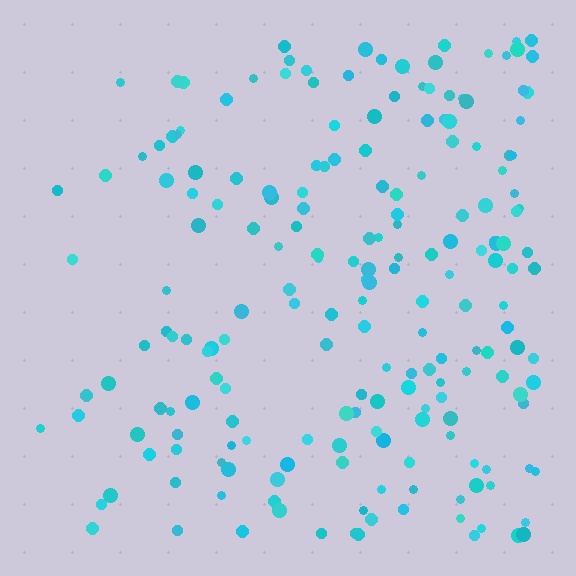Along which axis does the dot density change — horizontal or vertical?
Horizontal.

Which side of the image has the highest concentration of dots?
The right.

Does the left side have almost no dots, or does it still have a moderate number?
Still a moderate number, just noticeably fewer than the right.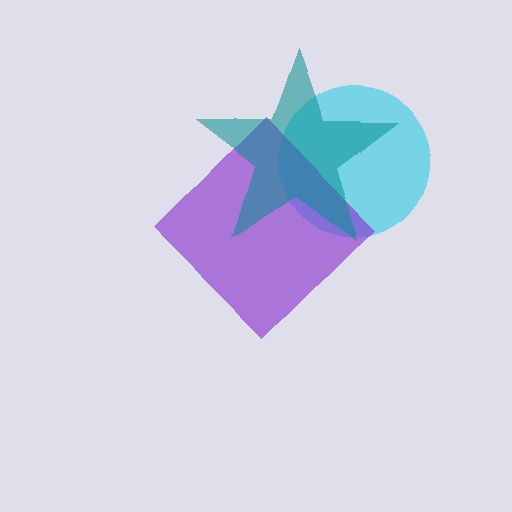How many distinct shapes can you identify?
There are 3 distinct shapes: a cyan circle, a purple diamond, a teal star.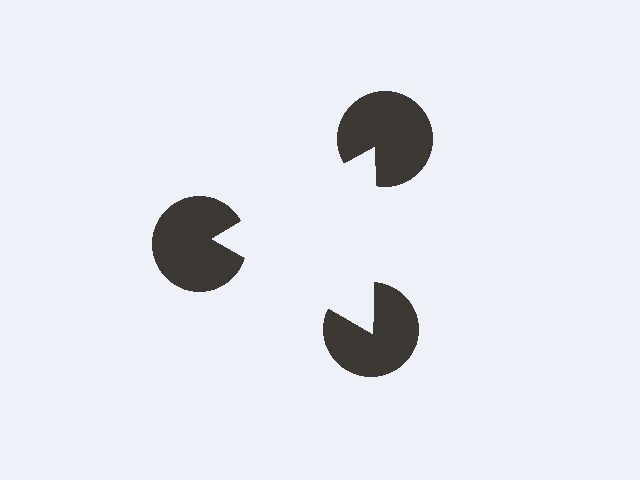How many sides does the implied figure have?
3 sides.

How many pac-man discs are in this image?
There are 3 — one at each vertex of the illusory triangle.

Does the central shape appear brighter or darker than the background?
It typically appears slightly brighter than the background, even though no actual brightness change is drawn.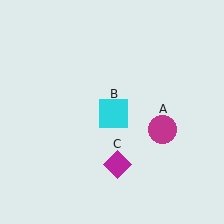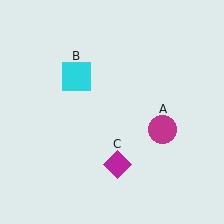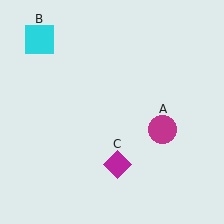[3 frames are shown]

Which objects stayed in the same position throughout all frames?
Magenta circle (object A) and magenta diamond (object C) remained stationary.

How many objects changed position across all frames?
1 object changed position: cyan square (object B).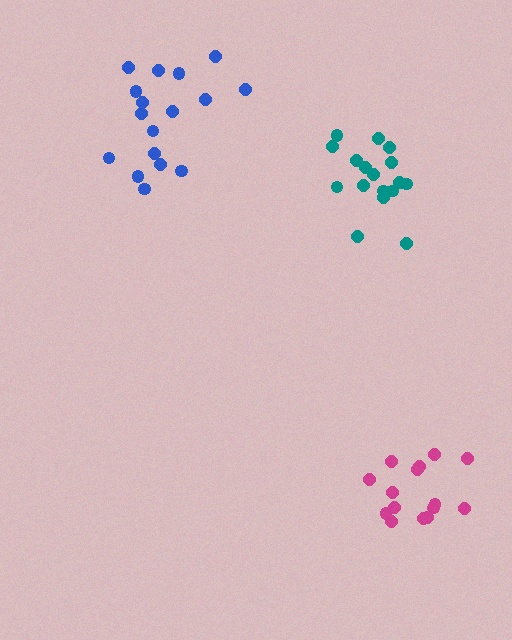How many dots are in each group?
Group 1: 17 dots, Group 2: 17 dots, Group 3: 15 dots (49 total).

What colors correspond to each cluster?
The clusters are colored: teal, blue, magenta.